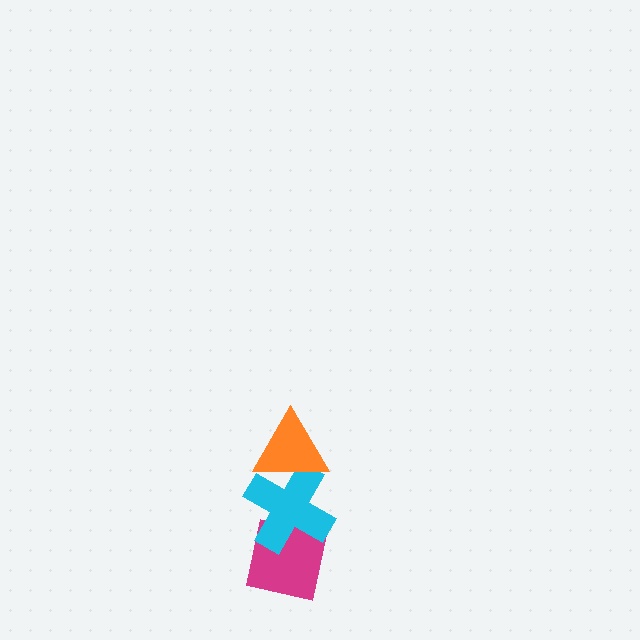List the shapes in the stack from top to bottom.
From top to bottom: the orange triangle, the cyan cross, the magenta square.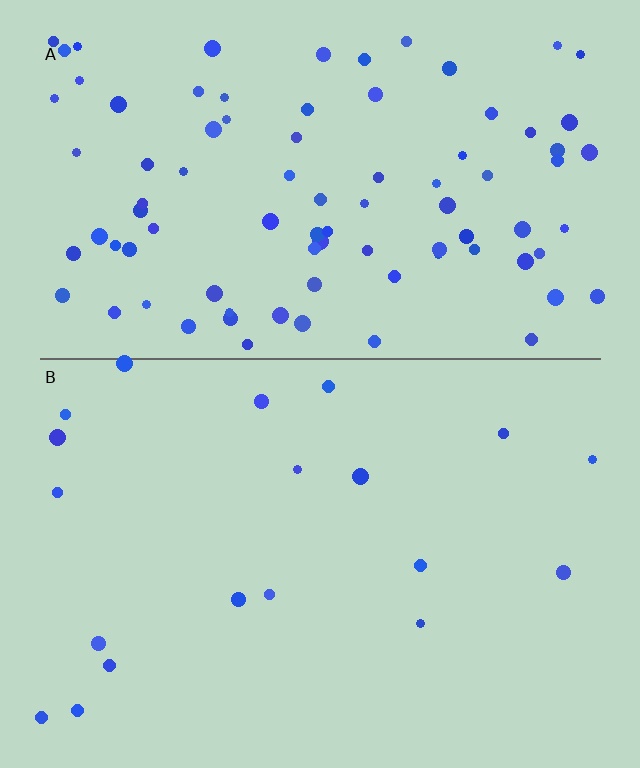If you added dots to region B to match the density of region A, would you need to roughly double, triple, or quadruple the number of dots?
Approximately quadruple.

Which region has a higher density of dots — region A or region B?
A (the top).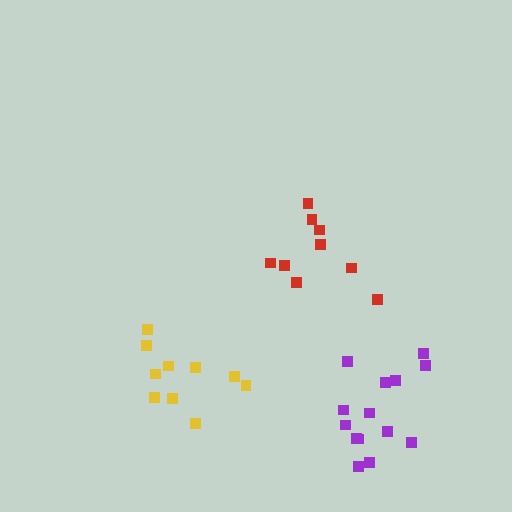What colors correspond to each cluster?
The clusters are colored: red, purple, yellow.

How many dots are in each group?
Group 1: 9 dots, Group 2: 14 dots, Group 3: 10 dots (33 total).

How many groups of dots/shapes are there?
There are 3 groups.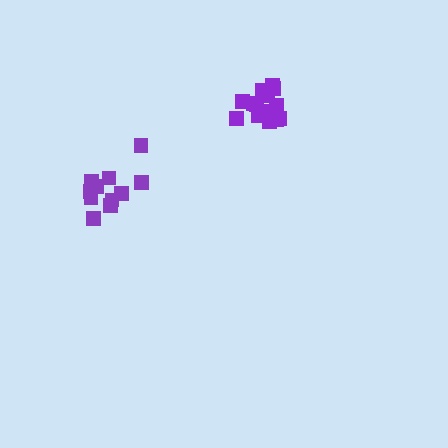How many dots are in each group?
Group 1: 11 dots, Group 2: 15 dots (26 total).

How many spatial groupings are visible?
There are 2 spatial groupings.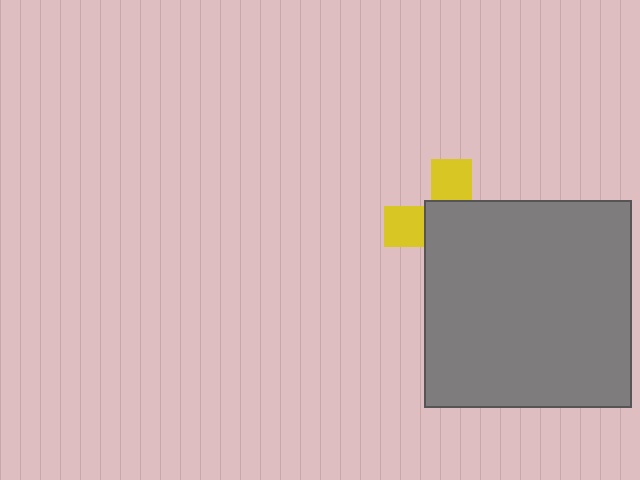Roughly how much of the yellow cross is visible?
A small part of it is visible (roughly 35%).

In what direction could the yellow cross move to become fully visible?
The yellow cross could move toward the upper-left. That would shift it out from behind the gray square entirely.